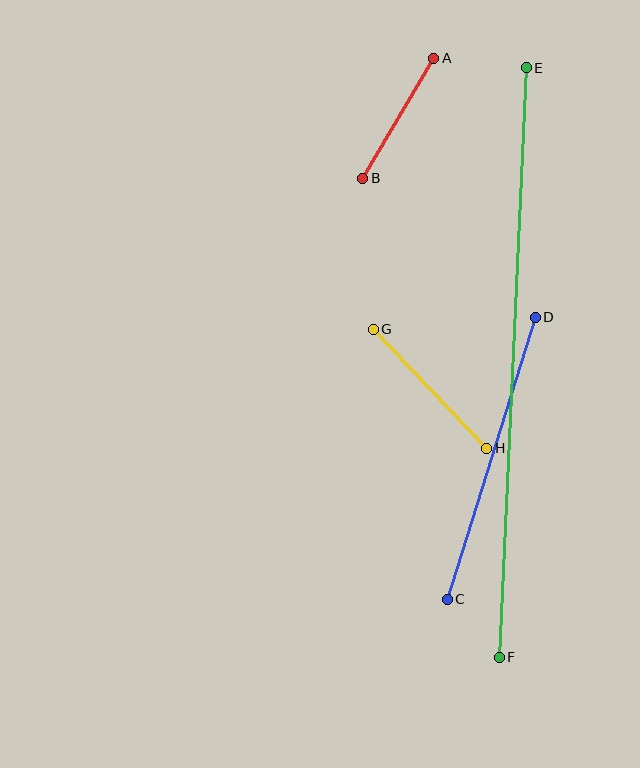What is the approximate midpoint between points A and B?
The midpoint is at approximately (398, 118) pixels.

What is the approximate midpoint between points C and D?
The midpoint is at approximately (491, 458) pixels.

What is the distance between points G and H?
The distance is approximately 164 pixels.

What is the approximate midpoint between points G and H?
The midpoint is at approximately (430, 389) pixels.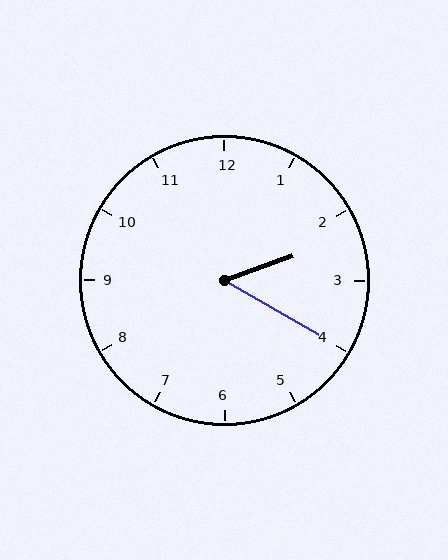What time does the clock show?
2:20.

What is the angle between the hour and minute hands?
Approximately 50 degrees.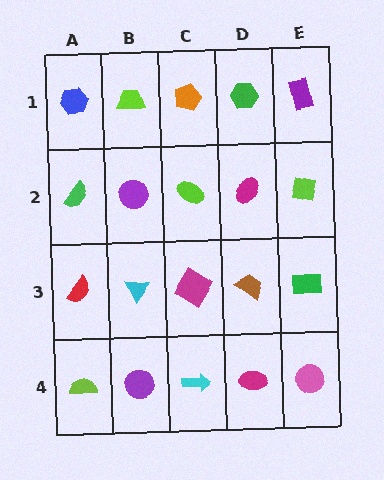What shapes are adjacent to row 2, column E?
A purple rectangle (row 1, column E), a green rectangle (row 3, column E), a magenta ellipse (row 2, column D).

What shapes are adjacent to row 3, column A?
A green semicircle (row 2, column A), a lime semicircle (row 4, column A), a cyan triangle (row 3, column B).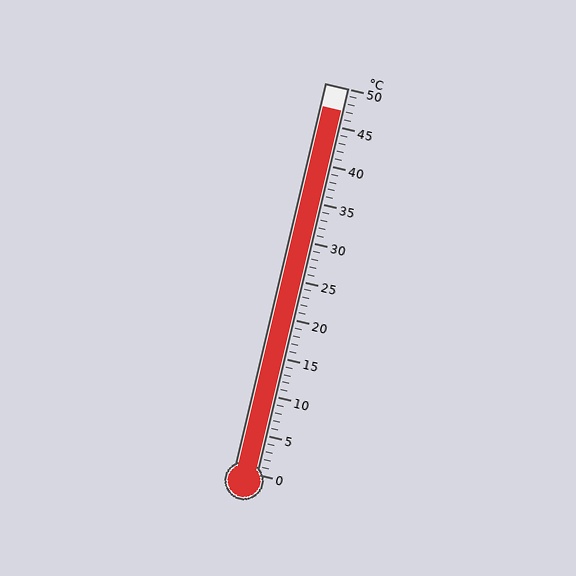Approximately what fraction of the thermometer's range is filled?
The thermometer is filled to approximately 95% of its range.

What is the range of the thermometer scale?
The thermometer scale ranges from 0°C to 50°C.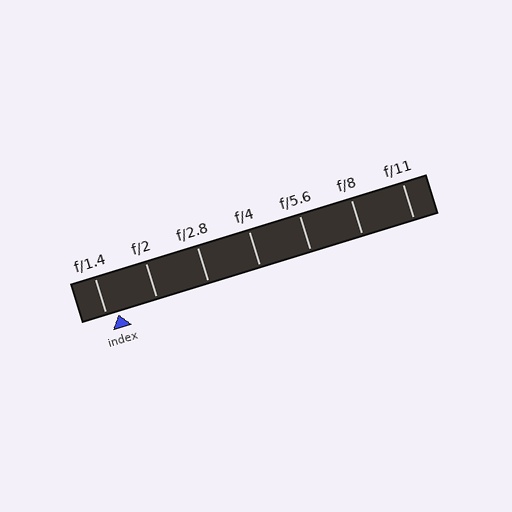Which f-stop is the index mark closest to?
The index mark is closest to f/1.4.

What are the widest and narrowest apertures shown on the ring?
The widest aperture shown is f/1.4 and the narrowest is f/11.